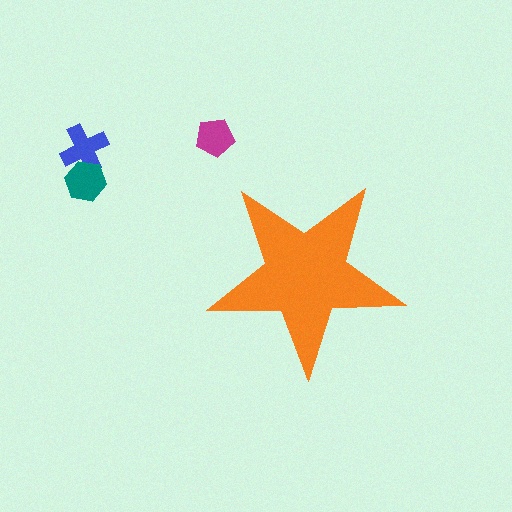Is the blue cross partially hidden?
No, the blue cross is fully visible.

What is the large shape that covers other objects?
An orange star.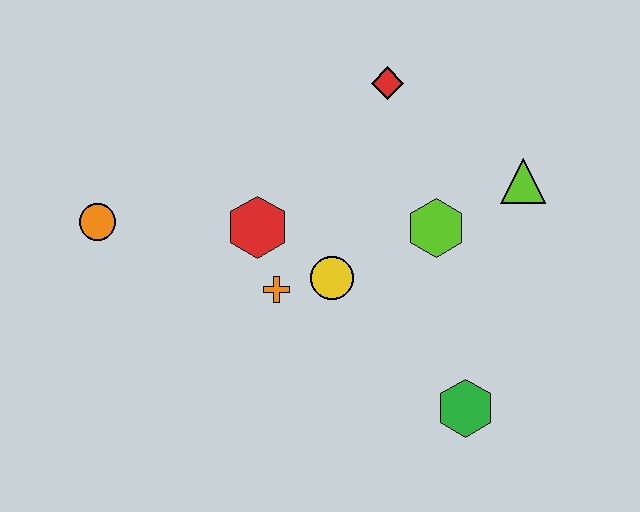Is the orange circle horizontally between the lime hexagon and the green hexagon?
No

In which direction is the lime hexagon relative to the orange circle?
The lime hexagon is to the right of the orange circle.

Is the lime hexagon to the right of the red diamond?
Yes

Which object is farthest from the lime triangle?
The orange circle is farthest from the lime triangle.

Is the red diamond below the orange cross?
No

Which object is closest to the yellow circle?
The orange cross is closest to the yellow circle.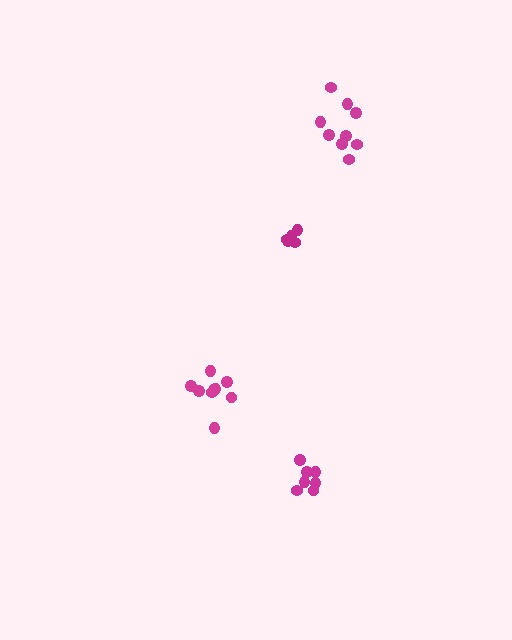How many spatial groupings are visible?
There are 4 spatial groupings.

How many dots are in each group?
Group 1: 9 dots, Group 2: 7 dots, Group 3: 9 dots, Group 4: 5 dots (30 total).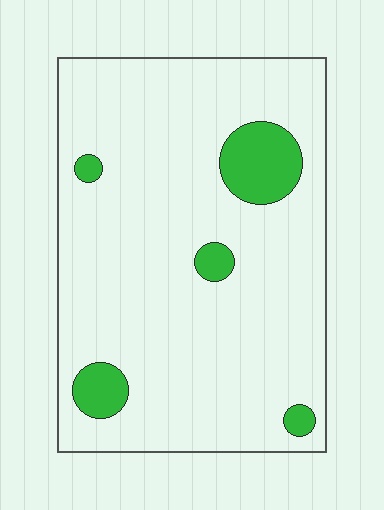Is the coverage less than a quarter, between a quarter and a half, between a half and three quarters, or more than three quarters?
Less than a quarter.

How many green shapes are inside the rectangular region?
5.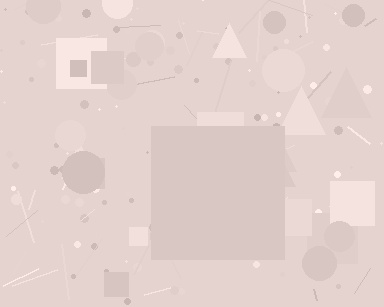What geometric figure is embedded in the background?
A square is embedded in the background.